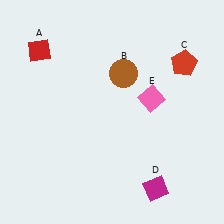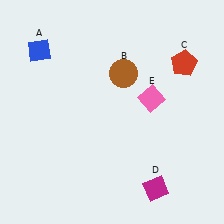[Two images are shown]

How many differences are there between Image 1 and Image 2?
There is 1 difference between the two images.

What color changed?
The diamond (A) changed from red in Image 1 to blue in Image 2.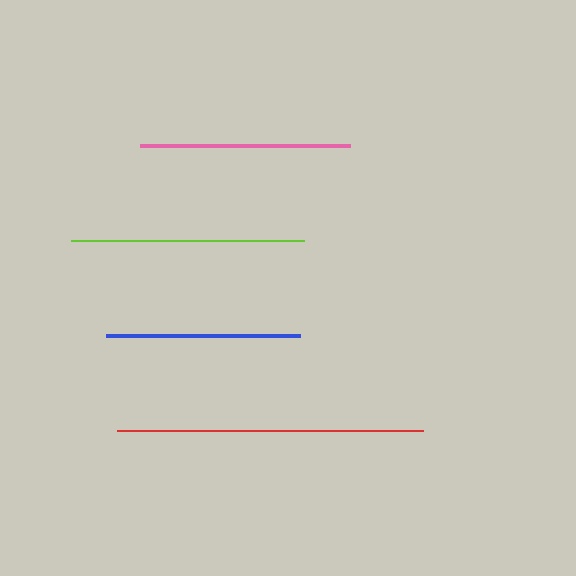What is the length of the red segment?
The red segment is approximately 306 pixels long.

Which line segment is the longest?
The red line is the longest at approximately 306 pixels.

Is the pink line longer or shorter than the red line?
The red line is longer than the pink line.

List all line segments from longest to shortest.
From longest to shortest: red, lime, pink, blue.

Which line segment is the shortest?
The blue line is the shortest at approximately 194 pixels.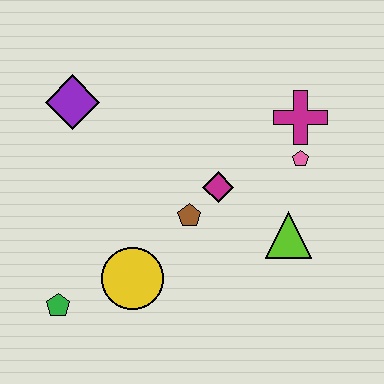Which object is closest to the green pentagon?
The yellow circle is closest to the green pentagon.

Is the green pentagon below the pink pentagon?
Yes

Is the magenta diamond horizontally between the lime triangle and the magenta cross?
No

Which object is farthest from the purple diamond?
The lime triangle is farthest from the purple diamond.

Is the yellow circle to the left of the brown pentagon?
Yes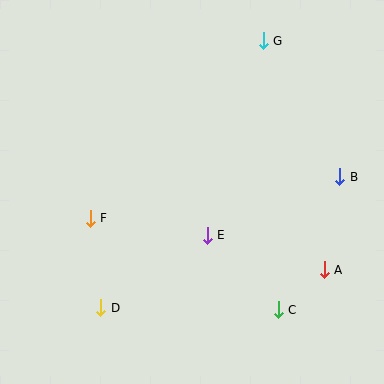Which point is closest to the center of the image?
Point E at (207, 235) is closest to the center.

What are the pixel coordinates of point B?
Point B is at (340, 177).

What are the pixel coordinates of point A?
Point A is at (324, 270).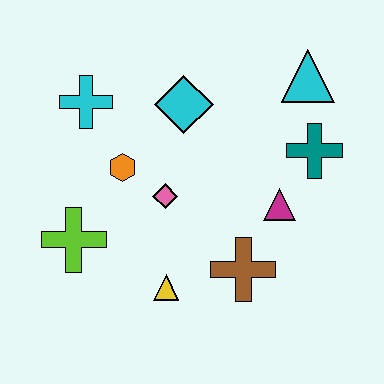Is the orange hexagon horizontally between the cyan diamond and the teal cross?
No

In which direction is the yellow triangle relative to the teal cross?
The yellow triangle is to the left of the teal cross.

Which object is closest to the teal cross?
The magenta triangle is closest to the teal cross.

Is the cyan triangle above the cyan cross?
Yes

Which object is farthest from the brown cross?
The cyan cross is farthest from the brown cross.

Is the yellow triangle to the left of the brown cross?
Yes